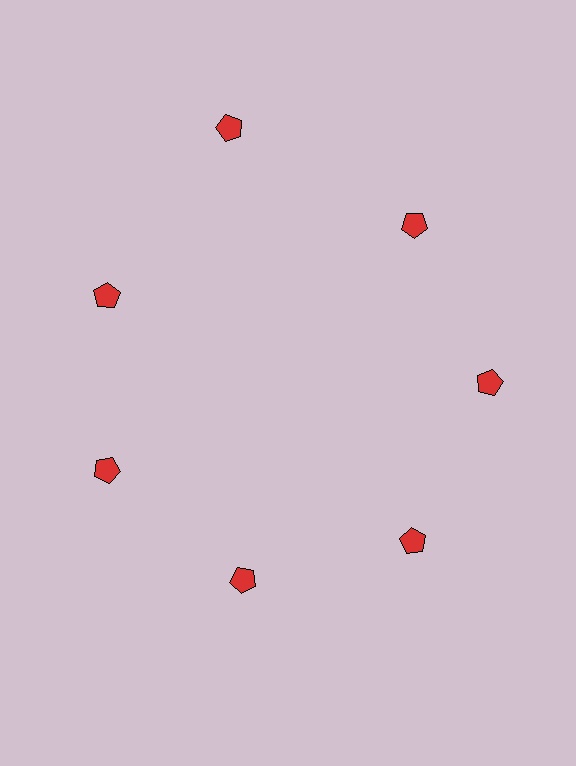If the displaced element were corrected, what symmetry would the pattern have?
It would have 7-fold rotational symmetry — the pattern would map onto itself every 51 degrees.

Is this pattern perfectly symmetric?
No. The 7 red pentagons are arranged in a ring, but one element near the 12 o'clock position is pushed outward from the center, breaking the 7-fold rotational symmetry.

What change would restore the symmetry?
The symmetry would be restored by moving it inward, back onto the ring so that all 7 pentagons sit at equal angles and equal distance from the center.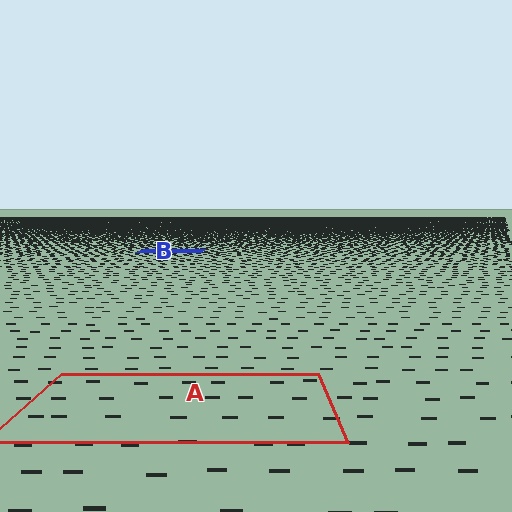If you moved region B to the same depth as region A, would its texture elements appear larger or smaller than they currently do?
They would appear larger. At a closer depth, the same texture elements are projected at a bigger on-screen size.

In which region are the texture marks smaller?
The texture marks are smaller in region B, because it is farther away.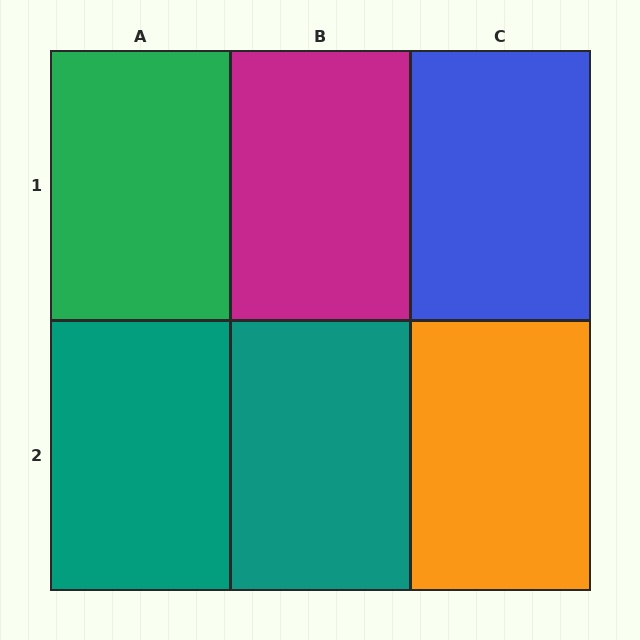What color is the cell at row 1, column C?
Blue.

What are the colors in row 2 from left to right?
Teal, teal, orange.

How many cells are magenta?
1 cell is magenta.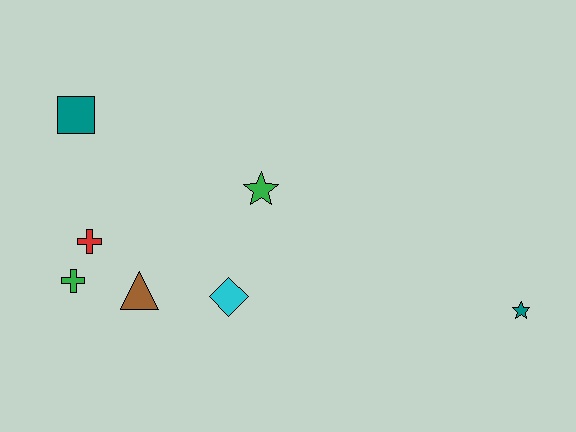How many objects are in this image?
There are 7 objects.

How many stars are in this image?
There are 2 stars.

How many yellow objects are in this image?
There are no yellow objects.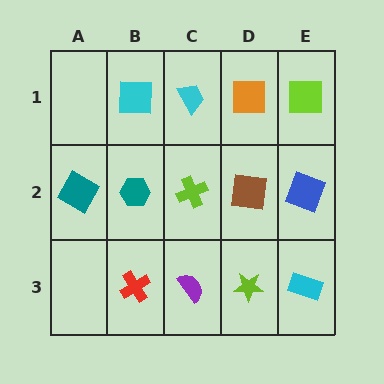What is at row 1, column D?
An orange square.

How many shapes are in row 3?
4 shapes.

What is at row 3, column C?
A purple semicircle.